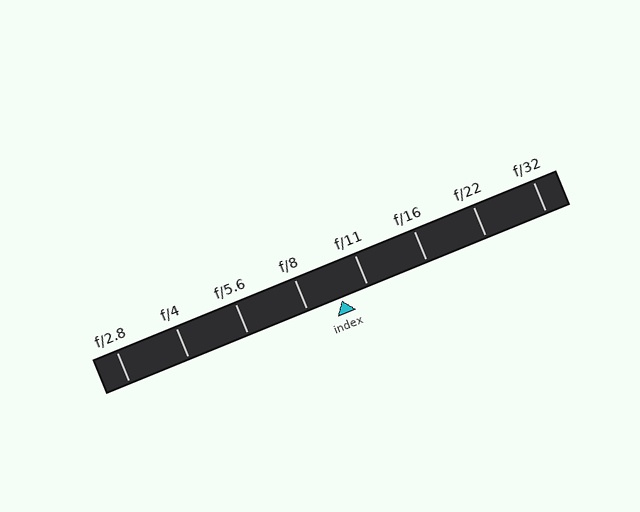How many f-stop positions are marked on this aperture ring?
There are 8 f-stop positions marked.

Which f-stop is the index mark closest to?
The index mark is closest to f/11.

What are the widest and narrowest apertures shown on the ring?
The widest aperture shown is f/2.8 and the narrowest is f/32.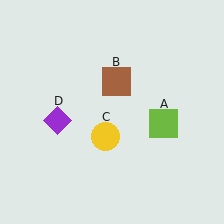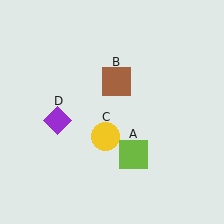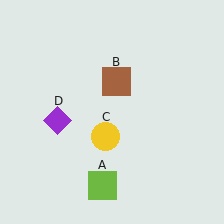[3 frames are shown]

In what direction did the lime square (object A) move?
The lime square (object A) moved down and to the left.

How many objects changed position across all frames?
1 object changed position: lime square (object A).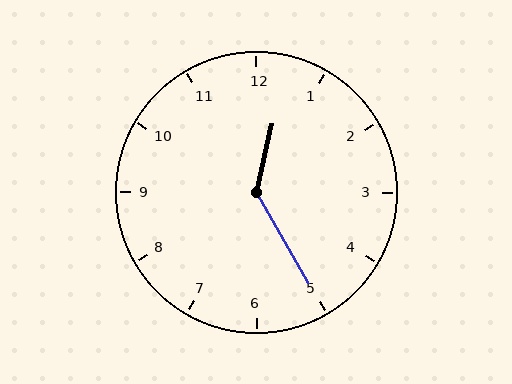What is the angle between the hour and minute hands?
Approximately 138 degrees.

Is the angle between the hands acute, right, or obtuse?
It is obtuse.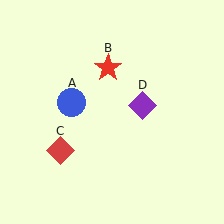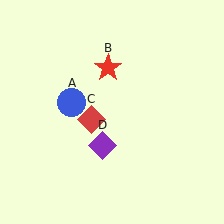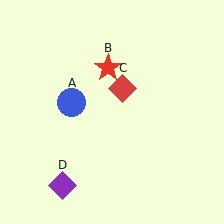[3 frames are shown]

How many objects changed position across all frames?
2 objects changed position: red diamond (object C), purple diamond (object D).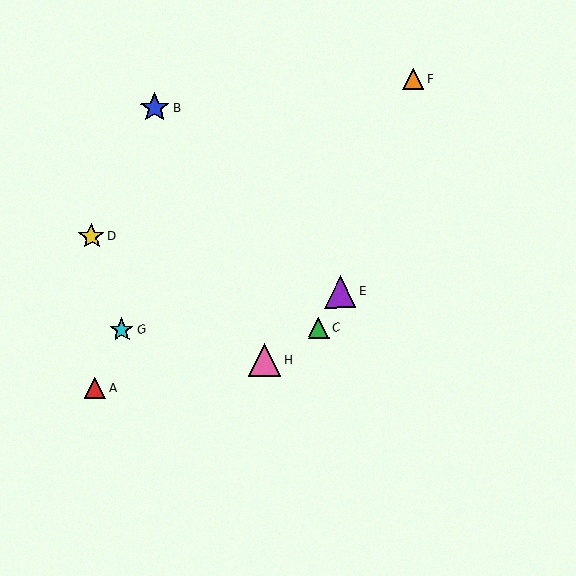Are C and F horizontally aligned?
No, C is at y≈328 and F is at y≈79.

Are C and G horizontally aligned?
Yes, both are at y≈328.